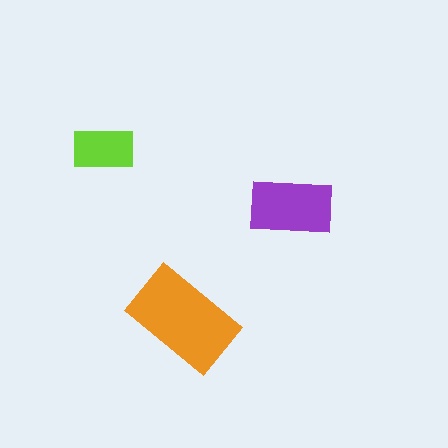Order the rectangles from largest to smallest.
the orange one, the purple one, the lime one.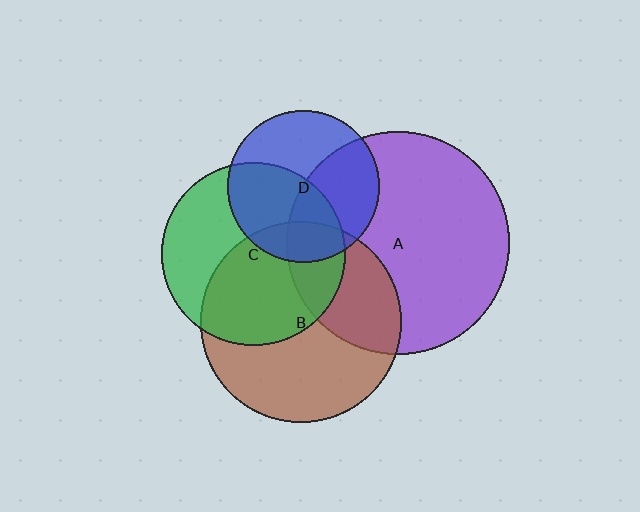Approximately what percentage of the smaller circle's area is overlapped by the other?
Approximately 45%.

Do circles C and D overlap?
Yes.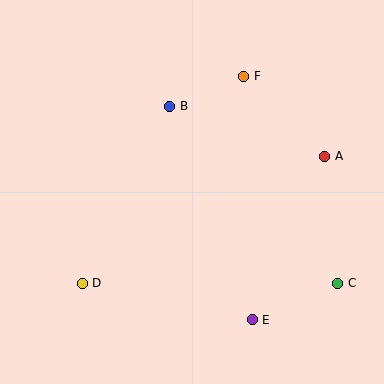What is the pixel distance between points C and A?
The distance between C and A is 128 pixels.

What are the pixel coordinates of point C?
Point C is at (338, 283).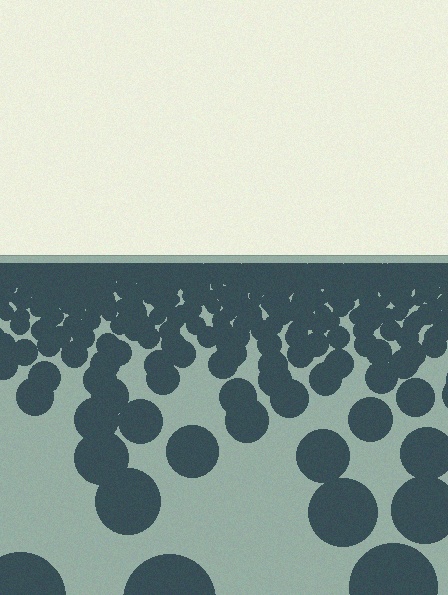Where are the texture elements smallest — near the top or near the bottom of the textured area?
Near the top.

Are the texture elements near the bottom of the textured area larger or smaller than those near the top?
Larger. Near the bottom, elements are closer to the viewer and appear at a bigger on-screen size.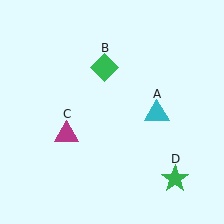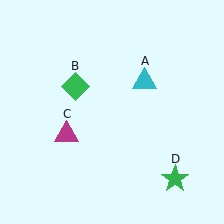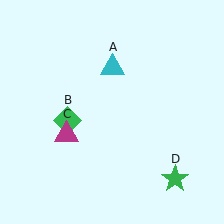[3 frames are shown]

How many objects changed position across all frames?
2 objects changed position: cyan triangle (object A), green diamond (object B).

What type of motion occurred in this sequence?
The cyan triangle (object A), green diamond (object B) rotated counterclockwise around the center of the scene.